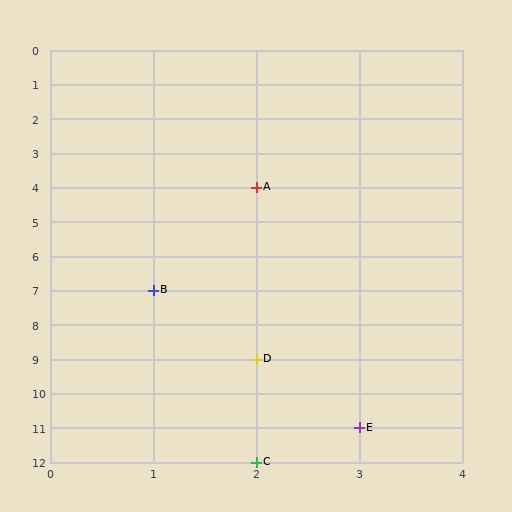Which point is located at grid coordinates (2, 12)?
Point C is at (2, 12).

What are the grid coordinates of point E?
Point E is at grid coordinates (3, 11).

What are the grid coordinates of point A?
Point A is at grid coordinates (2, 4).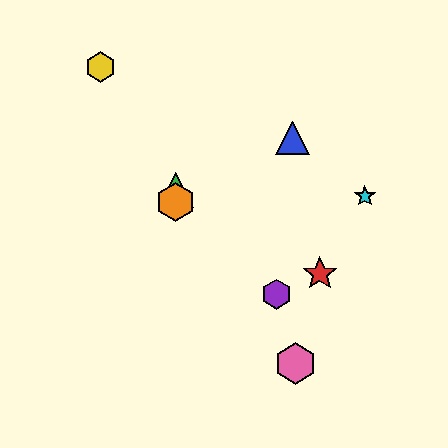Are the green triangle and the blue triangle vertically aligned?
No, the green triangle is at x≈176 and the blue triangle is at x≈293.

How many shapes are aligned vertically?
2 shapes (the green triangle, the orange hexagon) are aligned vertically.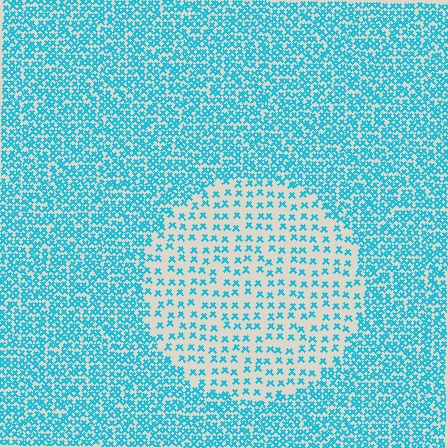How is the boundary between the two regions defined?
The boundary is defined by a change in element density (approximately 2.6x ratio). All elements are the same color, size, and shape.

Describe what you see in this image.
The image contains small cyan elements arranged at two different densities. A circle-shaped region is visible where the elements are less densely packed than the surrounding area.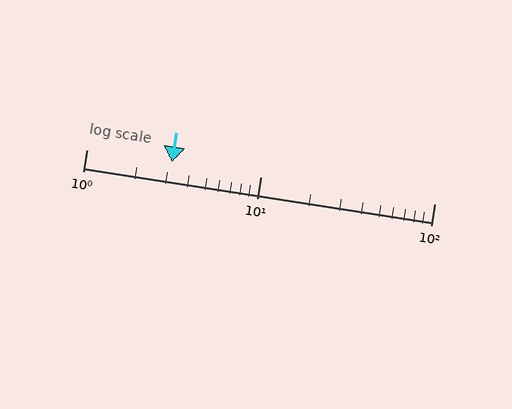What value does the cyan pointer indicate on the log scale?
The pointer indicates approximately 3.1.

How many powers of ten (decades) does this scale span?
The scale spans 2 decades, from 1 to 100.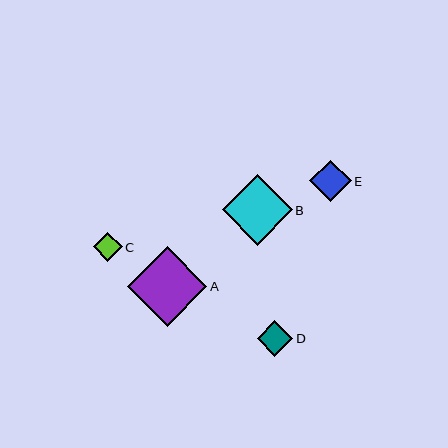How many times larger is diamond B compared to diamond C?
Diamond B is approximately 2.4 times the size of diamond C.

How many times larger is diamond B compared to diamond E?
Diamond B is approximately 1.7 times the size of diamond E.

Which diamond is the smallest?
Diamond C is the smallest with a size of approximately 29 pixels.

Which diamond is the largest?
Diamond A is the largest with a size of approximately 79 pixels.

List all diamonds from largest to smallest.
From largest to smallest: A, B, E, D, C.